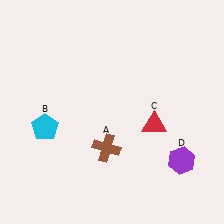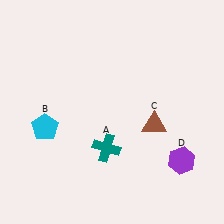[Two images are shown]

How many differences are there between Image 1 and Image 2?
There are 2 differences between the two images.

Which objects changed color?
A changed from brown to teal. C changed from red to brown.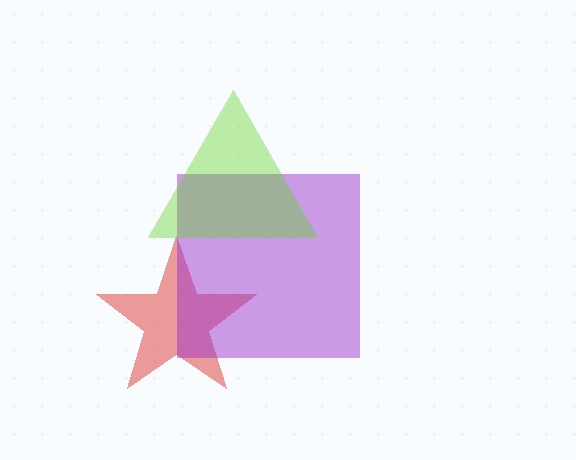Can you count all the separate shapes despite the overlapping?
Yes, there are 3 separate shapes.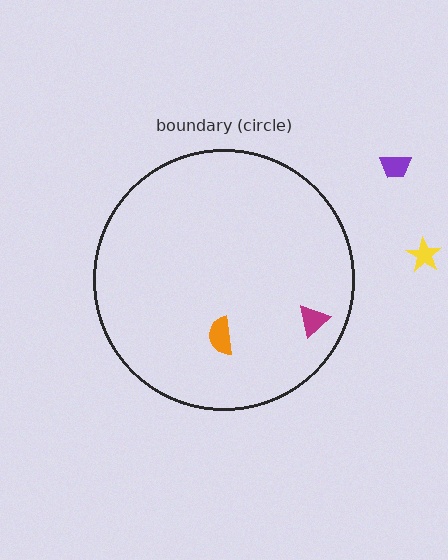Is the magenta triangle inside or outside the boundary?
Inside.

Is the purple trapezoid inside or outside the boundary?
Outside.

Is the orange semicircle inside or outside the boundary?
Inside.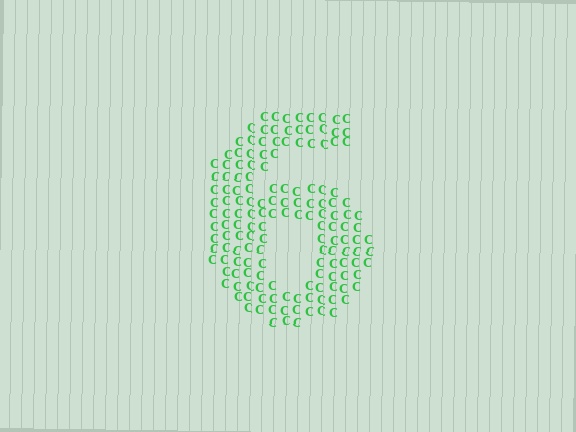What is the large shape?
The large shape is the digit 6.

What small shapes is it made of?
It is made of small letter C's.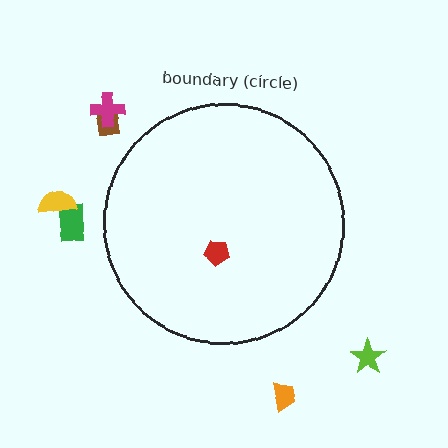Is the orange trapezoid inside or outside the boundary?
Outside.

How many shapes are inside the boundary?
1 inside, 6 outside.